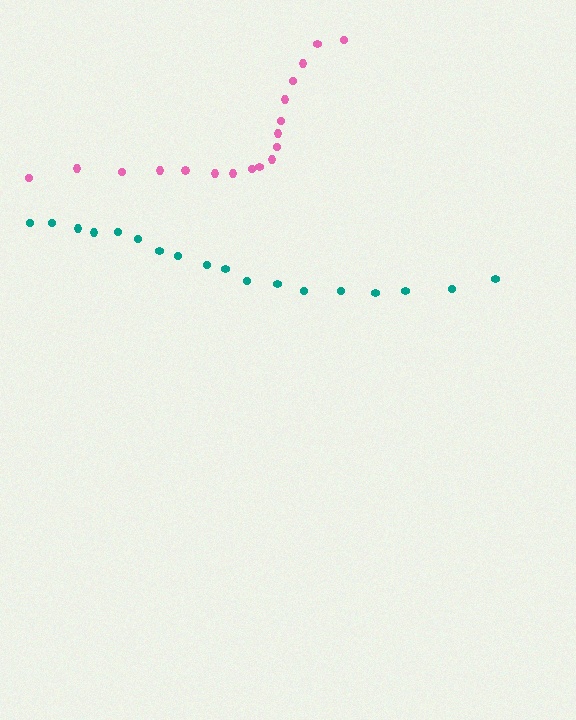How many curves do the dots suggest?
There are 2 distinct paths.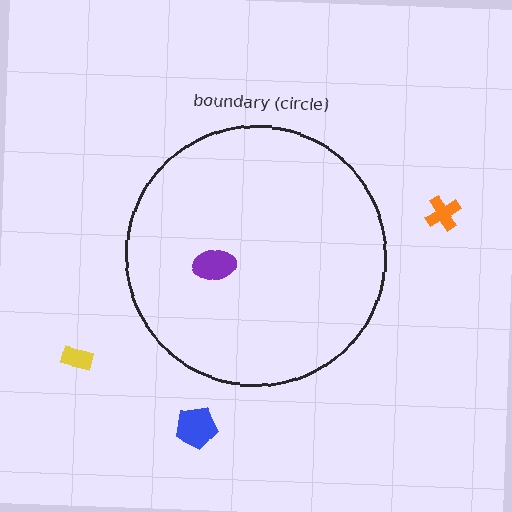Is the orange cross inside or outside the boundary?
Outside.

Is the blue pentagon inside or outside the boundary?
Outside.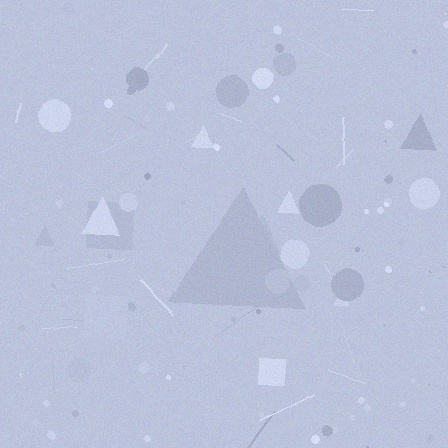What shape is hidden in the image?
A triangle is hidden in the image.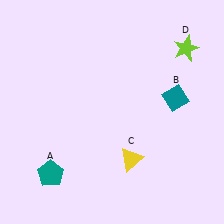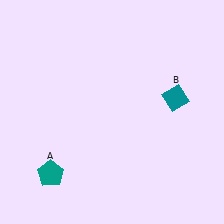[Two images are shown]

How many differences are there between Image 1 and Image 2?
There are 2 differences between the two images.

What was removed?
The yellow triangle (C), the lime star (D) were removed in Image 2.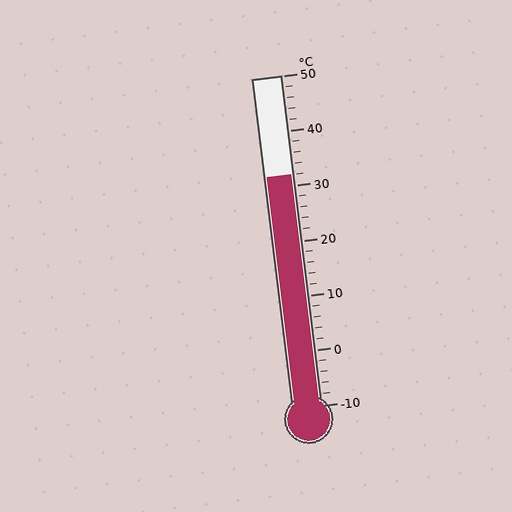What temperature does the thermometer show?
The thermometer shows approximately 32°C.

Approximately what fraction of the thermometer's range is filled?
The thermometer is filled to approximately 70% of its range.